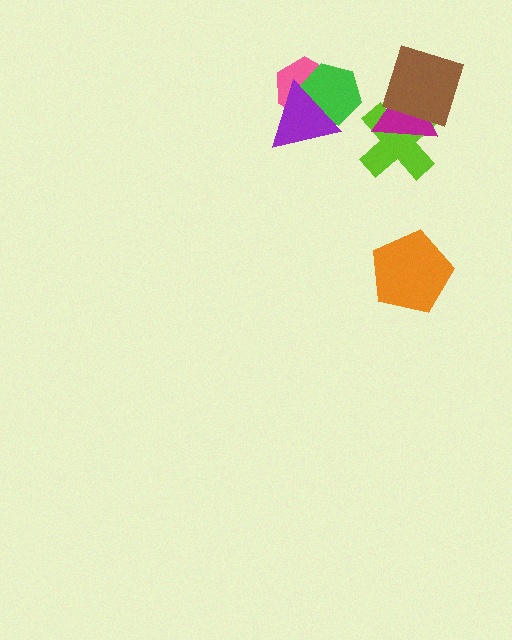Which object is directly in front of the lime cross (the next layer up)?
The magenta triangle is directly in front of the lime cross.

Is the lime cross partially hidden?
Yes, it is partially covered by another shape.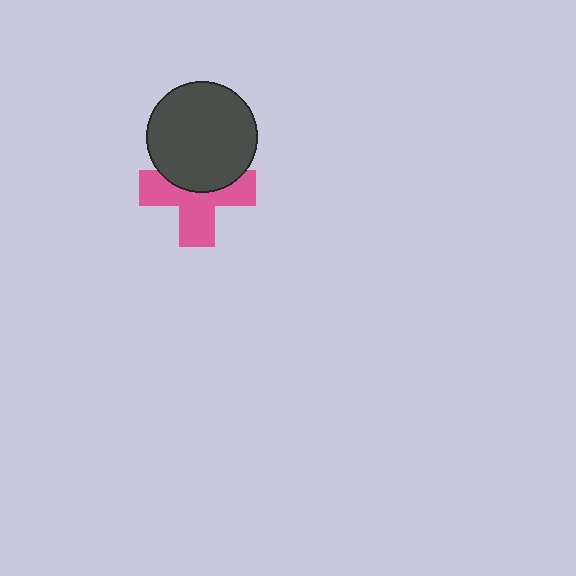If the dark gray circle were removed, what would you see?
You would see the complete pink cross.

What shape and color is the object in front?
The object in front is a dark gray circle.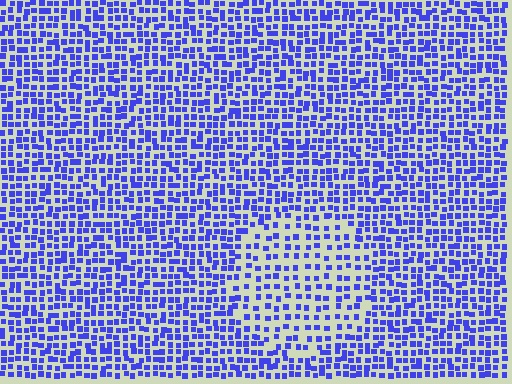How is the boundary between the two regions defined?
The boundary is defined by a change in element density (approximately 1.8x ratio). All elements are the same color, size, and shape.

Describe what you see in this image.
The image contains small blue elements arranged at two different densities. A circle-shaped region is visible where the elements are less densely packed than the surrounding area.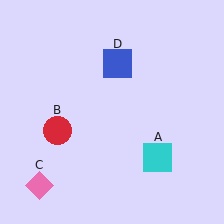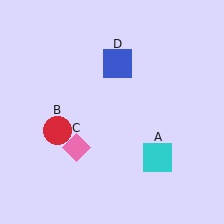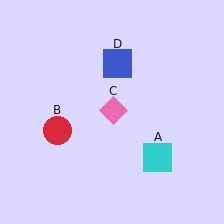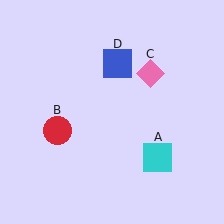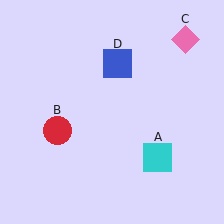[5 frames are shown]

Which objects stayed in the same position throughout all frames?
Cyan square (object A) and red circle (object B) and blue square (object D) remained stationary.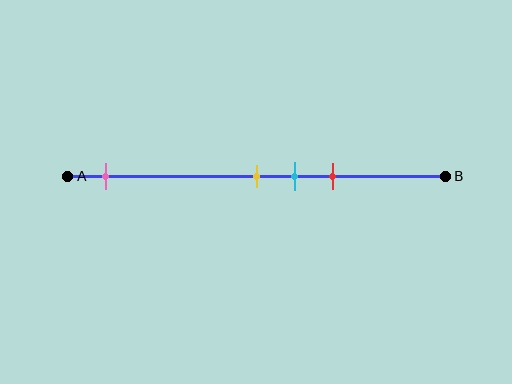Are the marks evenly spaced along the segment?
No, the marks are not evenly spaced.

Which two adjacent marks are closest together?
The yellow and cyan marks are the closest adjacent pair.